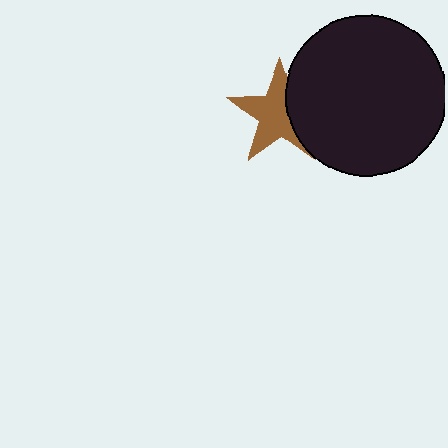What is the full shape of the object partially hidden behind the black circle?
The partially hidden object is a brown star.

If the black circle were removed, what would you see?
You would see the complete brown star.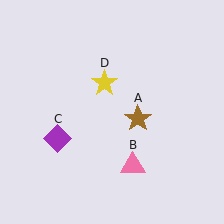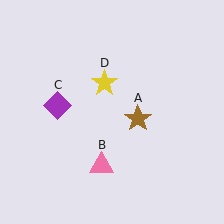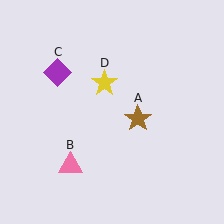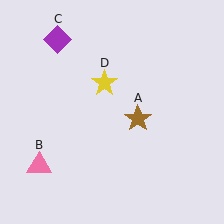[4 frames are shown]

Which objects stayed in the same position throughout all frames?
Brown star (object A) and yellow star (object D) remained stationary.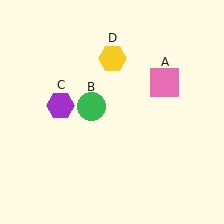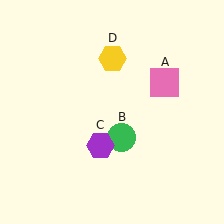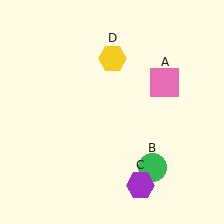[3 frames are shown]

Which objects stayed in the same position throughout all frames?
Pink square (object A) and yellow hexagon (object D) remained stationary.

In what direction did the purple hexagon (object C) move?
The purple hexagon (object C) moved down and to the right.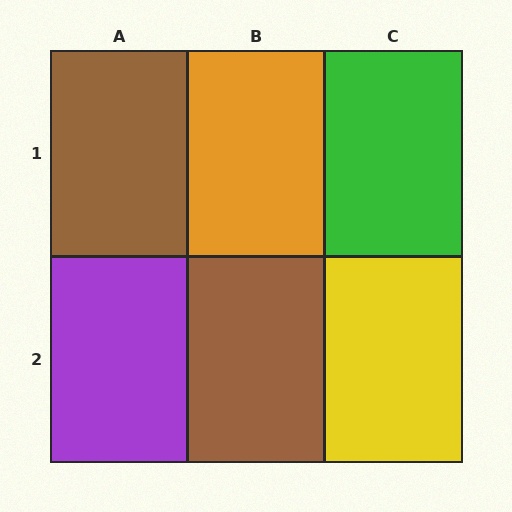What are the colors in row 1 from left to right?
Brown, orange, green.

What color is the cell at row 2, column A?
Purple.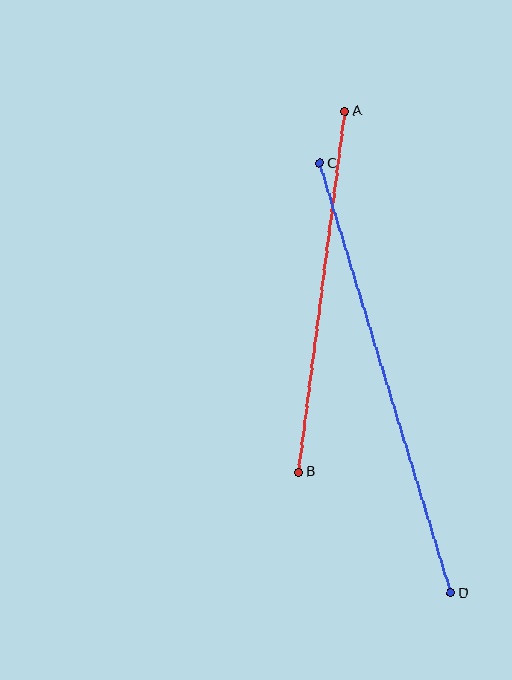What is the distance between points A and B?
The distance is approximately 364 pixels.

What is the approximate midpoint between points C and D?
The midpoint is at approximately (385, 378) pixels.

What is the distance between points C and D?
The distance is approximately 449 pixels.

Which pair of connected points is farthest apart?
Points C and D are farthest apart.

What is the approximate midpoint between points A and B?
The midpoint is at approximately (322, 292) pixels.